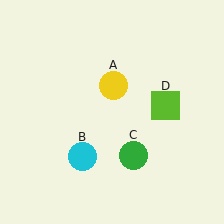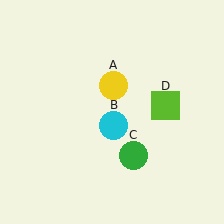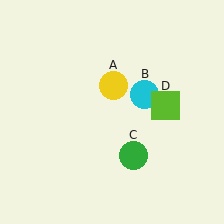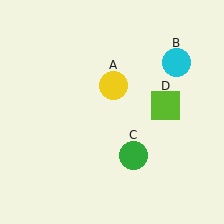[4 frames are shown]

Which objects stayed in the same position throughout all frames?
Yellow circle (object A) and green circle (object C) and lime square (object D) remained stationary.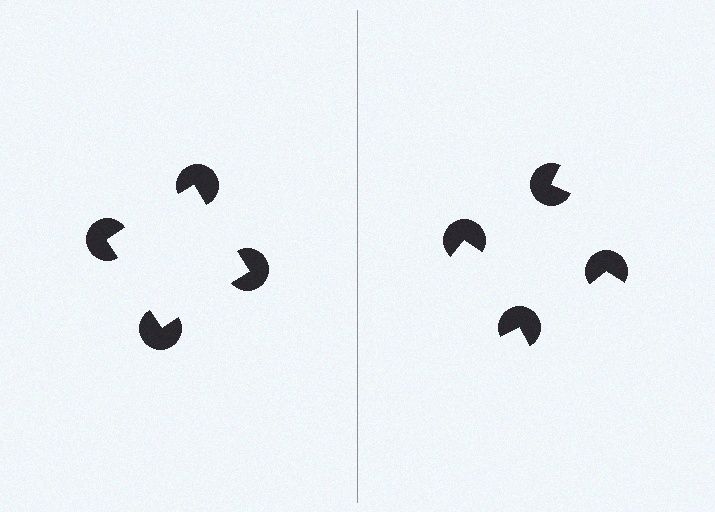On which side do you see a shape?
An illusory square appears on the left side. On the right side the wedge cuts are rotated, so no coherent shape forms.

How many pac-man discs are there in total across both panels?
8 — 4 on each side.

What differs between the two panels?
The pac-man discs are positioned identically on both sides; only the wedge orientations differ. On the left they align to a square; on the right they are misaligned.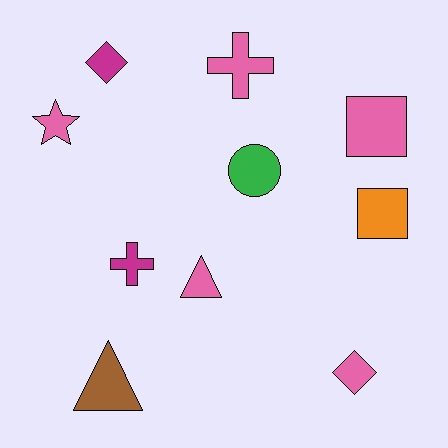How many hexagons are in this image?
There are no hexagons.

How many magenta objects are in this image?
There are 2 magenta objects.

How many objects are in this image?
There are 10 objects.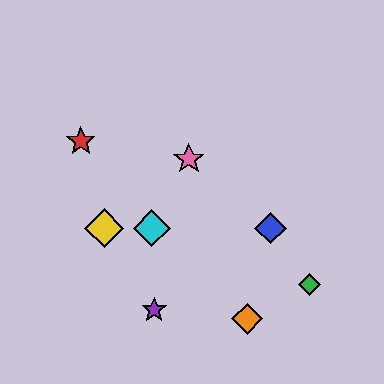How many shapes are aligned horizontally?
3 shapes (the blue diamond, the yellow diamond, the cyan diamond) are aligned horizontally.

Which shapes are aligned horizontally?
The blue diamond, the yellow diamond, the cyan diamond are aligned horizontally.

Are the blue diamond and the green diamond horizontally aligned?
No, the blue diamond is at y≈229 and the green diamond is at y≈285.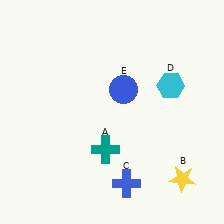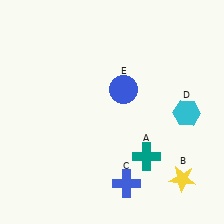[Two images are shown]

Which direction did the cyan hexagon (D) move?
The cyan hexagon (D) moved down.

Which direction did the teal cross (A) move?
The teal cross (A) moved right.